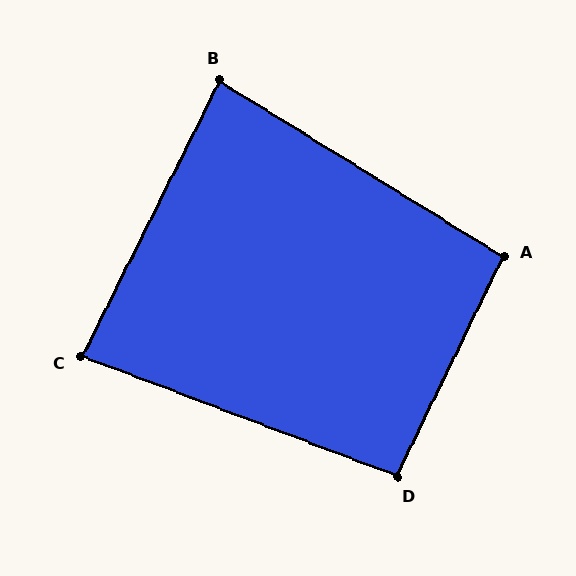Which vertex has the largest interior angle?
A, at approximately 96 degrees.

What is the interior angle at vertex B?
Approximately 85 degrees (acute).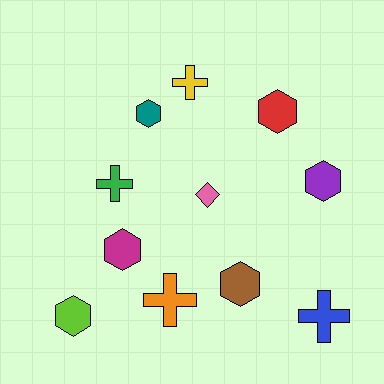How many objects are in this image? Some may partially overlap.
There are 11 objects.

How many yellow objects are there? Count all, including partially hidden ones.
There is 1 yellow object.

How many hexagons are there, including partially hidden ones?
There are 6 hexagons.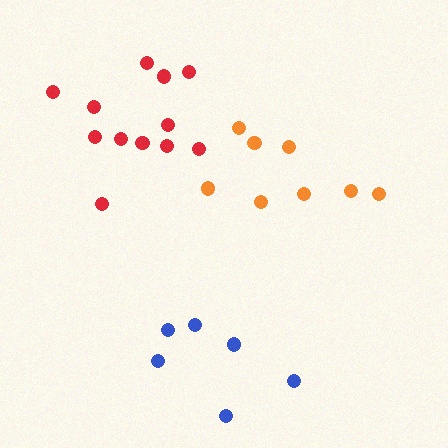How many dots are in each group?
Group 1: 6 dots, Group 2: 8 dots, Group 3: 12 dots (26 total).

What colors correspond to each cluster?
The clusters are colored: blue, orange, red.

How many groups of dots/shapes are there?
There are 3 groups.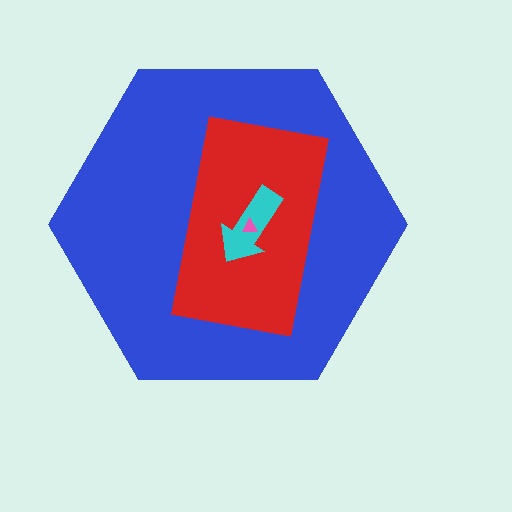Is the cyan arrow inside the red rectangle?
Yes.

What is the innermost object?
The pink triangle.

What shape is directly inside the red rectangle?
The cyan arrow.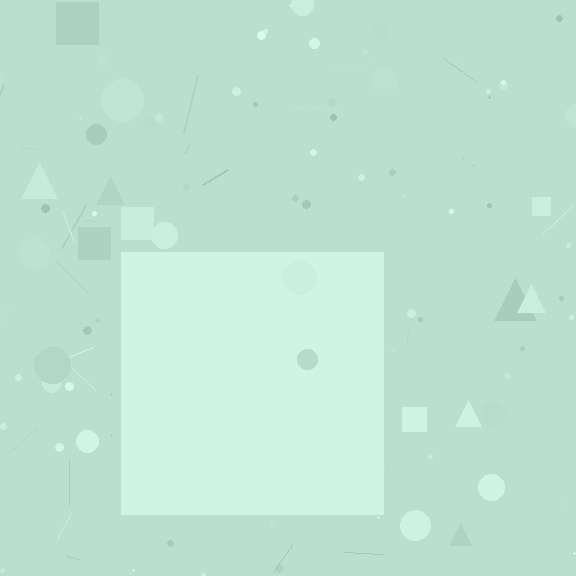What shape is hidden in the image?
A square is hidden in the image.